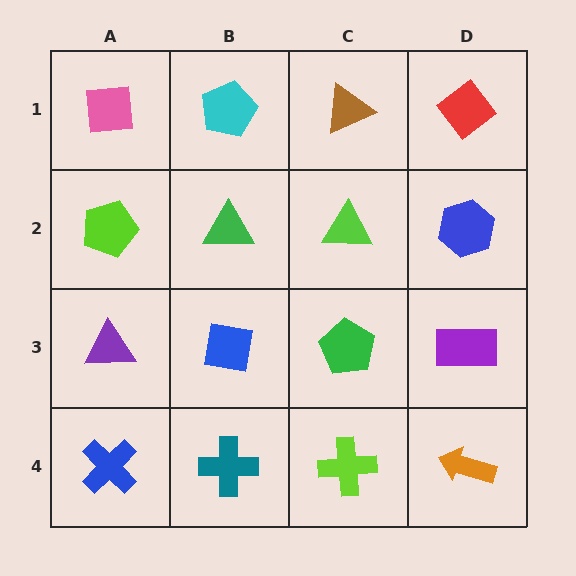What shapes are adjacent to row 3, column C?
A lime triangle (row 2, column C), a lime cross (row 4, column C), a blue square (row 3, column B), a purple rectangle (row 3, column D).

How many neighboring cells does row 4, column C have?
3.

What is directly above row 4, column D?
A purple rectangle.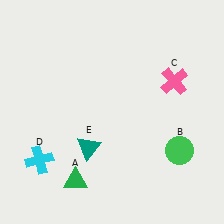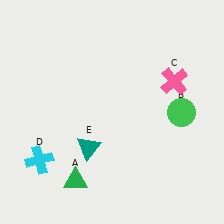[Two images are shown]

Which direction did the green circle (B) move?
The green circle (B) moved up.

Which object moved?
The green circle (B) moved up.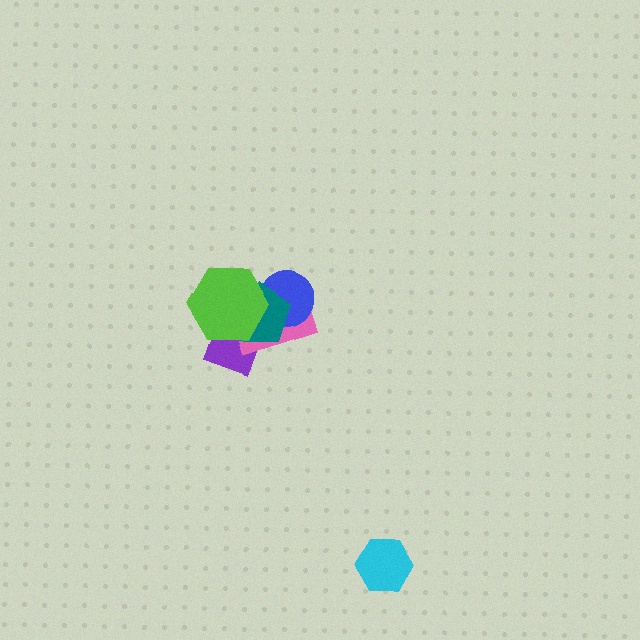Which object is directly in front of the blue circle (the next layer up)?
The teal pentagon is directly in front of the blue circle.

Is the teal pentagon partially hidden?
Yes, it is partially covered by another shape.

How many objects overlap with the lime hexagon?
4 objects overlap with the lime hexagon.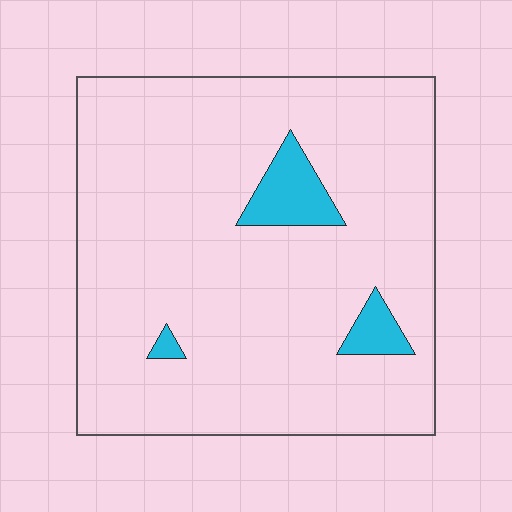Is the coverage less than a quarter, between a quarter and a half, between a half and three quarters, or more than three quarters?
Less than a quarter.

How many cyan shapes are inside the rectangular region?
3.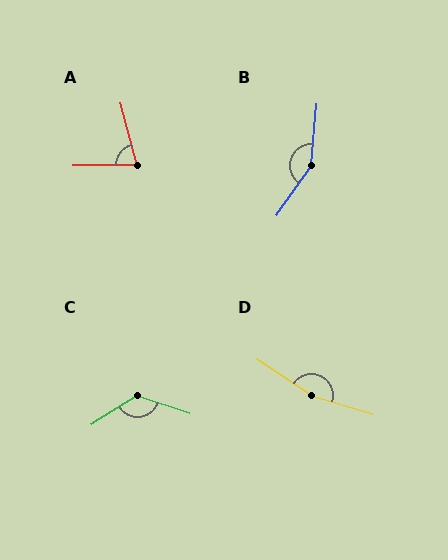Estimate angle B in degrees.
Approximately 150 degrees.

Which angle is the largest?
D, at approximately 163 degrees.